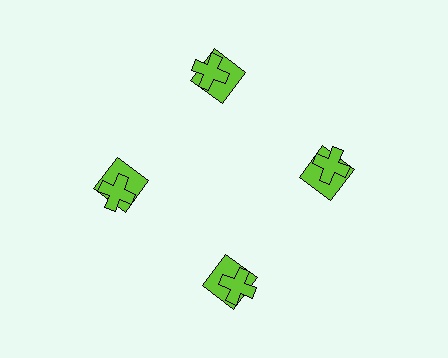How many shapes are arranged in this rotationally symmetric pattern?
There are 8 shapes, arranged in 4 groups of 2.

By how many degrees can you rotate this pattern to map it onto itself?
The pattern maps onto itself every 90 degrees of rotation.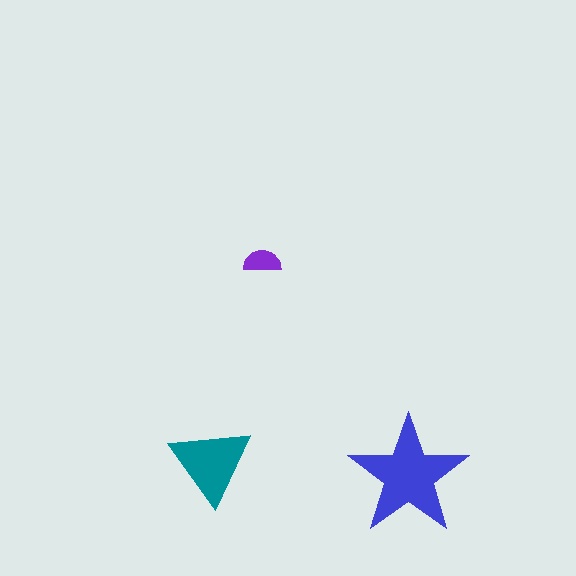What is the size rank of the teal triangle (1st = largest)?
2nd.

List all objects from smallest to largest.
The purple semicircle, the teal triangle, the blue star.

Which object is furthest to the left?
The teal triangle is leftmost.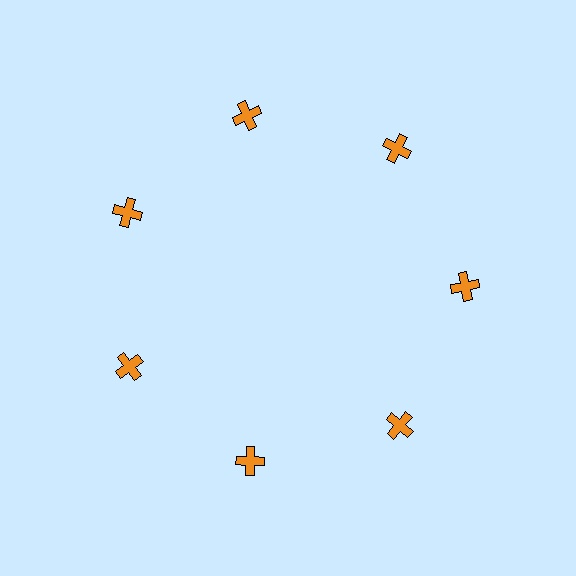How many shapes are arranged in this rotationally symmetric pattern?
There are 7 shapes, arranged in 7 groups of 1.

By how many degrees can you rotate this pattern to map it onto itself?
The pattern maps onto itself every 51 degrees of rotation.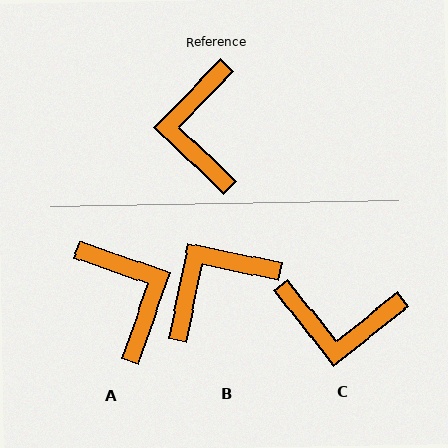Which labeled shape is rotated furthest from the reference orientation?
A, about 155 degrees away.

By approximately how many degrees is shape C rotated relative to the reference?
Approximately 82 degrees counter-clockwise.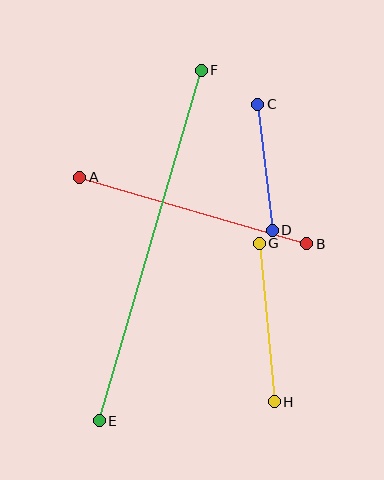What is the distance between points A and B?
The distance is approximately 236 pixels.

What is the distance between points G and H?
The distance is approximately 159 pixels.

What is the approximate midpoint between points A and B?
The midpoint is at approximately (193, 211) pixels.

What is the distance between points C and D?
The distance is approximately 127 pixels.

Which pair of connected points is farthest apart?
Points E and F are farthest apart.